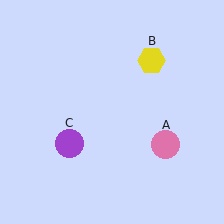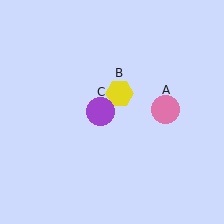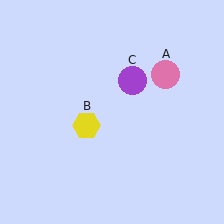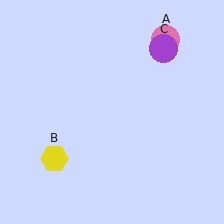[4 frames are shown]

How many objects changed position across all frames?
3 objects changed position: pink circle (object A), yellow hexagon (object B), purple circle (object C).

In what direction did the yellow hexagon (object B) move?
The yellow hexagon (object B) moved down and to the left.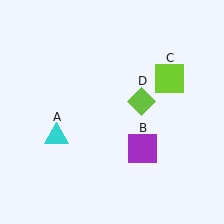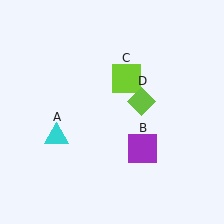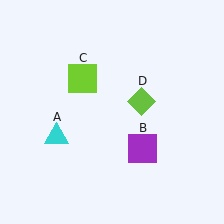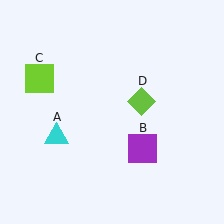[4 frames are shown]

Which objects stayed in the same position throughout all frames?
Cyan triangle (object A) and purple square (object B) and lime diamond (object D) remained stationary.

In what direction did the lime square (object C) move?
The lime square (object C) moved left.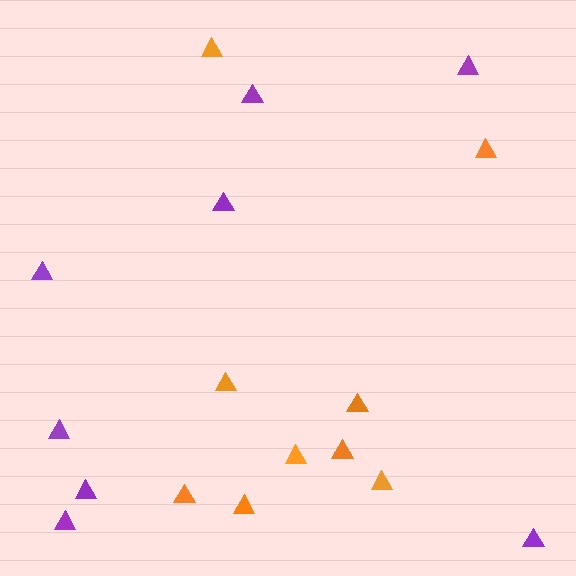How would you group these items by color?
There are 2 groups: one group of orange triangles (9) and one group of purple triangles (8).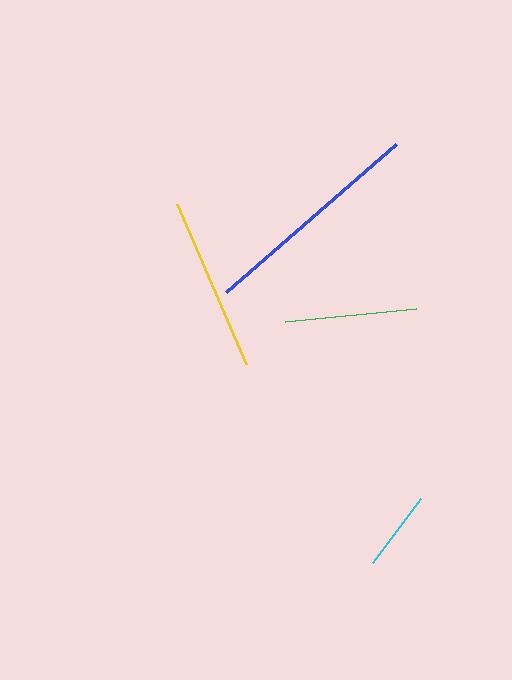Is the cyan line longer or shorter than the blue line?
The blue line is longer than the cyan line.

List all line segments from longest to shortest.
From longest to shortest: blue, yellow, green, cyan.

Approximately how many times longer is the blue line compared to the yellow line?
The blue line is approximately 1.3 times the length of the yellow line.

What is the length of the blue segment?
The blue segment is approximately 224 pixels long.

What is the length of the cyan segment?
The cyan segment is approximately 80 pixels long.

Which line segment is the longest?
The blue line is the longest at approximately 224 pixels.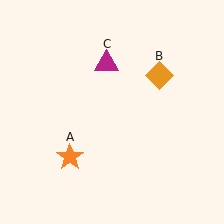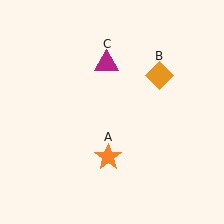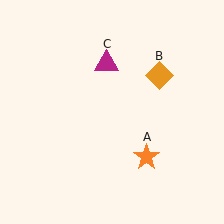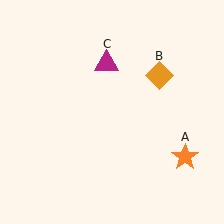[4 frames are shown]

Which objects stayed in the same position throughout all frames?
Orange diamond (object B) and magenta triangle (object C) remained stationary.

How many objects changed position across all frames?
1 object changed position: orange star (object A).